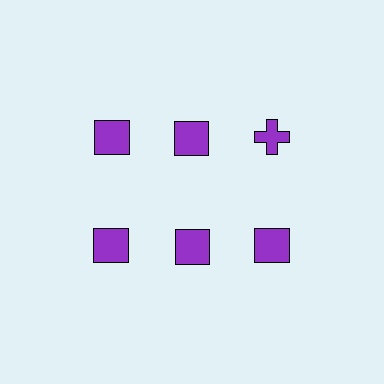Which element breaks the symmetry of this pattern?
The purple cross in the top row, center column breaks the symmetry. All other shapes are purple squares.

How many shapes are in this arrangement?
There are 6 shapes arranged in a grid pattern.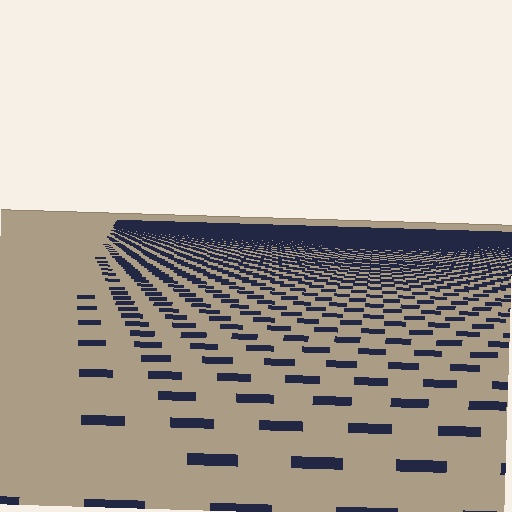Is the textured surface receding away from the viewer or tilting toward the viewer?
The surface is receding away from the viewer. Texture elements get smaller and denser toward the top.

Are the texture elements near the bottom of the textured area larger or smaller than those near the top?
Larger. Near the bottom, elements are closer to the viewer and appear at a bigger on-screen size.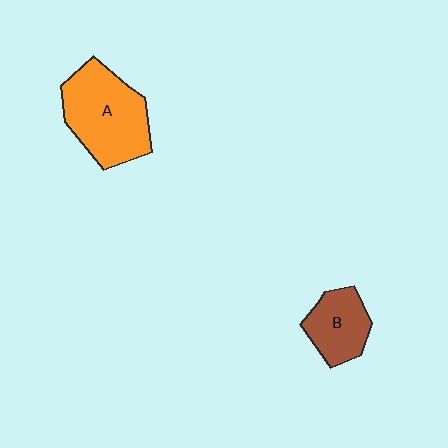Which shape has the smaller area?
Shape B (brown).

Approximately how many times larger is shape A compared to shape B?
Approximately 1.8 times.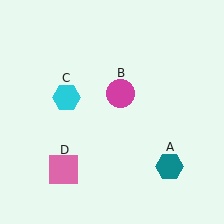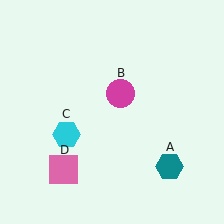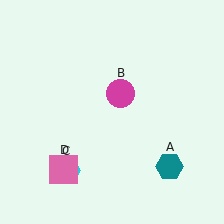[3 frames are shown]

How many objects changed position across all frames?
1 object changed position: cyan hexagon (object C).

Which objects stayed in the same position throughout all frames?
Teal hexagon (object A) and magenta circle (object B) and pink square (object D) remained stationary.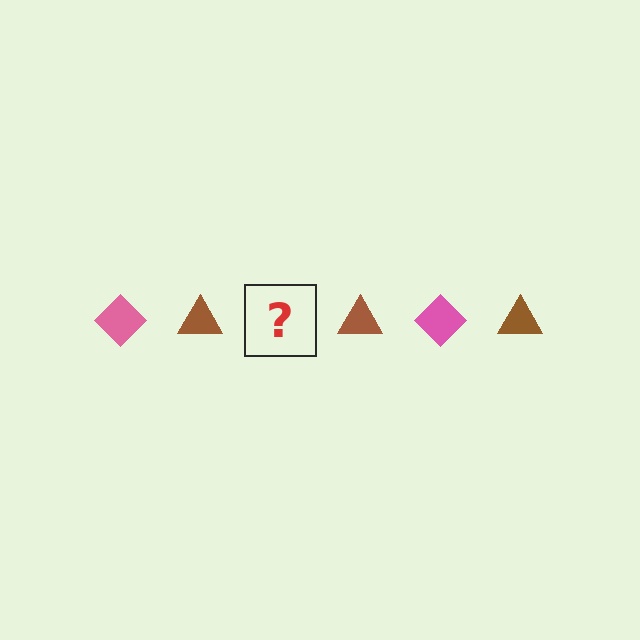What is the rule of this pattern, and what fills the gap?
The rule is that the pattern alternates between pink diamond and brown triangle. The gap should be filled with a pink diamond.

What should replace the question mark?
The question mark should be replaced with a pink diamond.